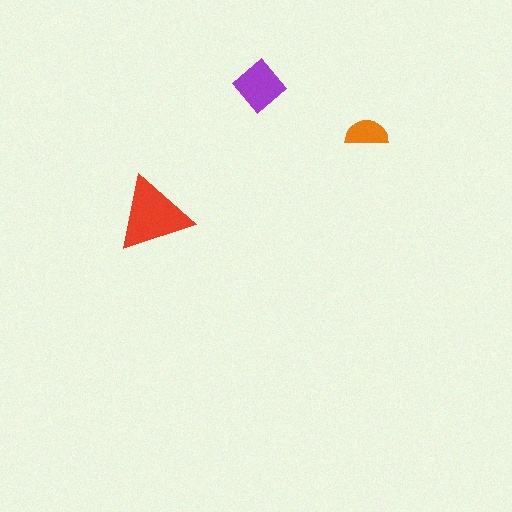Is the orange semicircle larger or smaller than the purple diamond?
Smaller.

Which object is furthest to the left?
The red triangle is leftmost.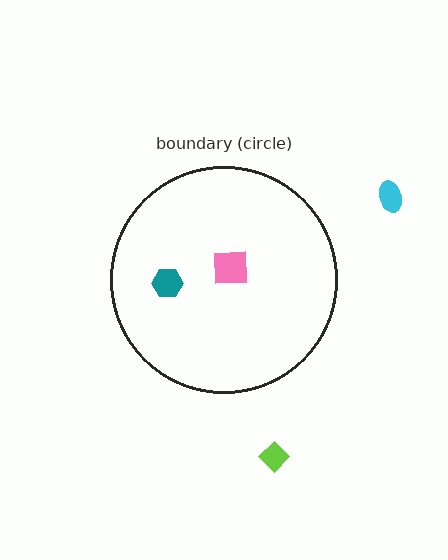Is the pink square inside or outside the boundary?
Inside.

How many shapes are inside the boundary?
2 inside, 2 outside.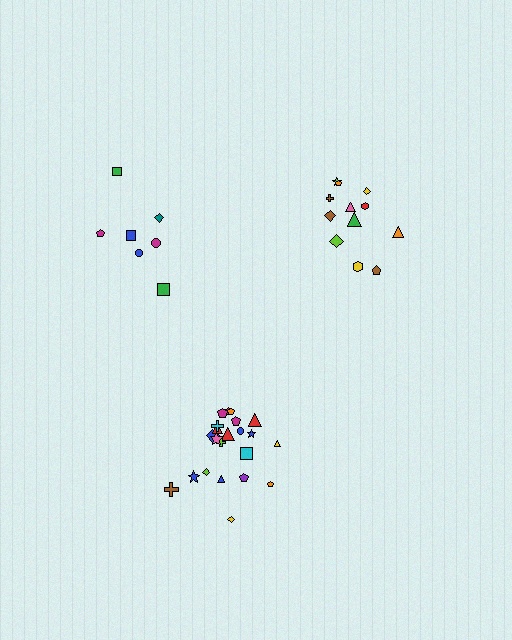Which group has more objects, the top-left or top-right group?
The top-right group.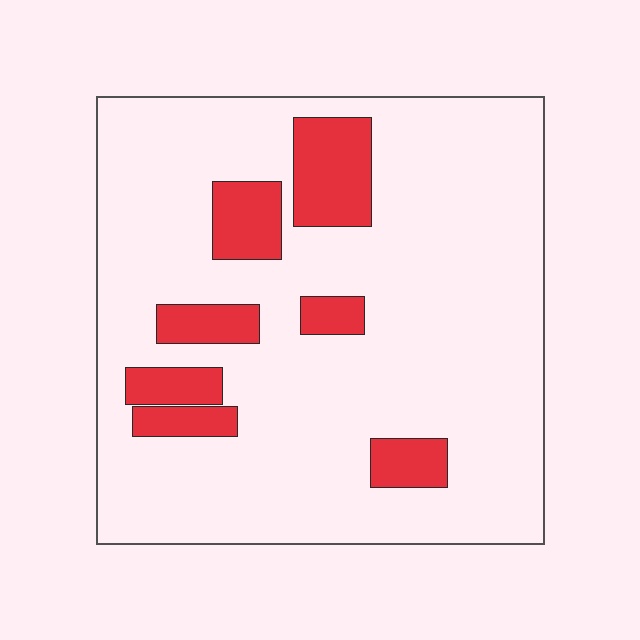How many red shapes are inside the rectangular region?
7.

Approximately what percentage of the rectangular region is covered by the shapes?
Approximately 15%.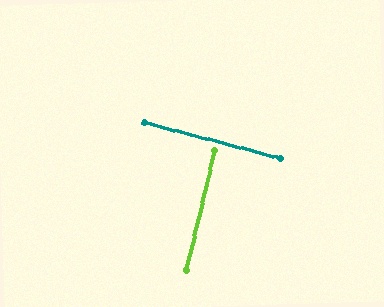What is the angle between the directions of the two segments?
Approximately 89 degrees.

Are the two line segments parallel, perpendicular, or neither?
Perpendicular — they meet at approximately 89°.